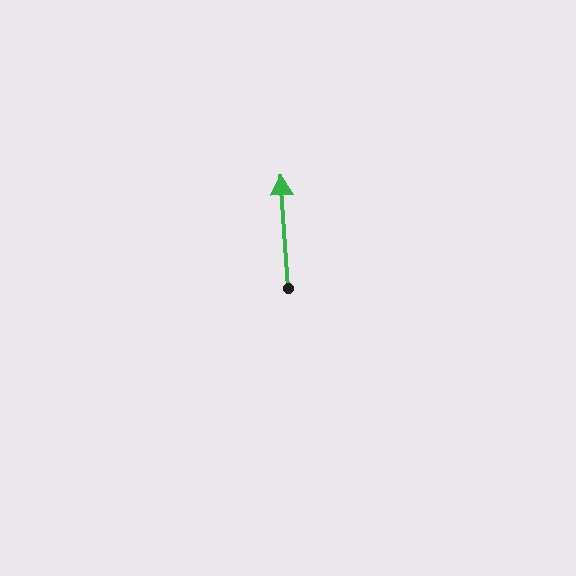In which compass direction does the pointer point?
North.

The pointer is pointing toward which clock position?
Roughly 12 o'clock.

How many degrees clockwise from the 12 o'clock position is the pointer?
Approximately 356 degrees.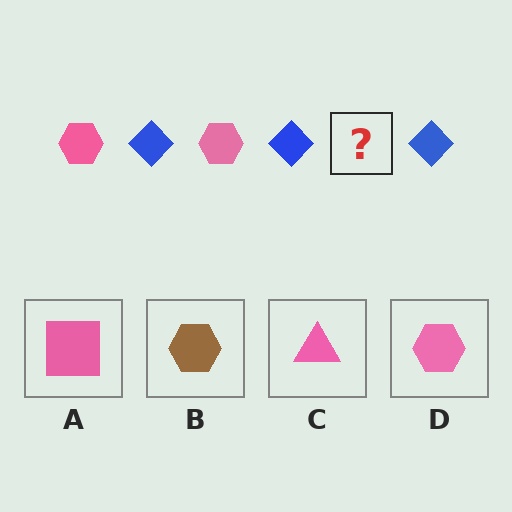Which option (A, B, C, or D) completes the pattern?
D.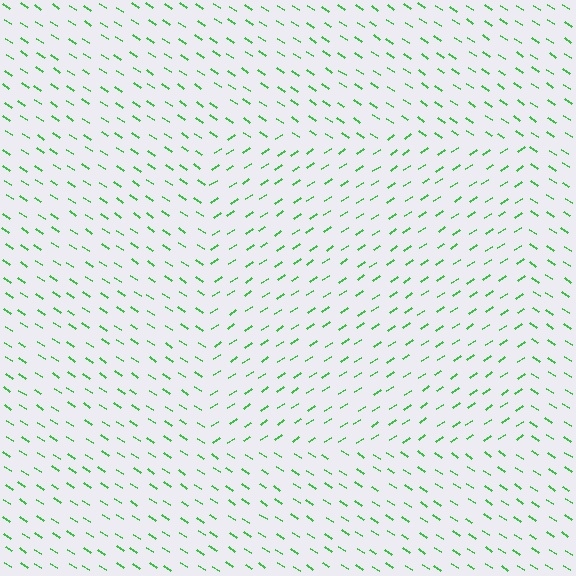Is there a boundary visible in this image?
Yes, there is a texture boundary formed by a change in line orientation.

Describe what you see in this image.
The image is filled with small green line segments. A rectangle region in the image has lines oriented differently from the surrounding lines, creating a visible texture boundary.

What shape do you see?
I see a rectangle.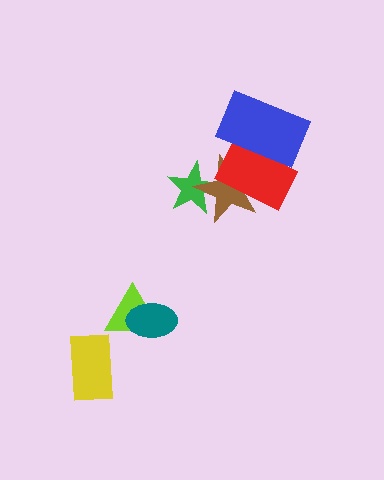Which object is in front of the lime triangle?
The teal ellipse is in front of the lime triangle.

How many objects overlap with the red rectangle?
2 objects overlap with the red rectangle.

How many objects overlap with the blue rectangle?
1 object overlaps with the blue rectangle.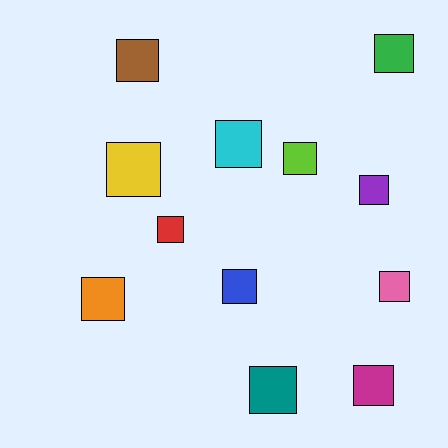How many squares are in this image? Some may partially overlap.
There are 12 squares.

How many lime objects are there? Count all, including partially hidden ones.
There is 1 lime object.